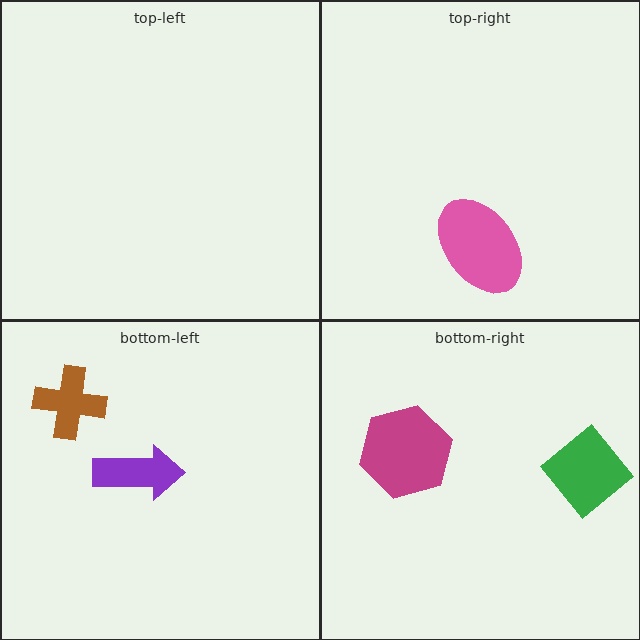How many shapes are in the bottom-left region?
2.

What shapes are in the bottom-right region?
The magenta hexagon, the green diamond.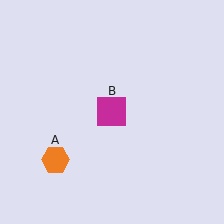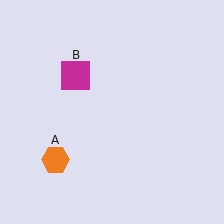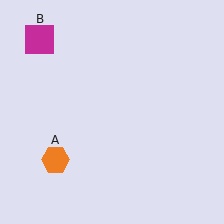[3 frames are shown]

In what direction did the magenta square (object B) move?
The magenta square (object B) moved up and to the left.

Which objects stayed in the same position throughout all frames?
Orange hexagon (object A) remained stationary.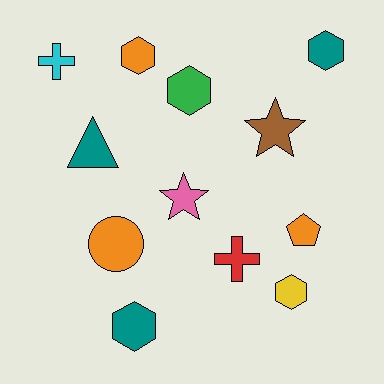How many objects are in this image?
There are 12 objects.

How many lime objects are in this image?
There are no lime objects.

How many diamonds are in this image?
There are no diamonds.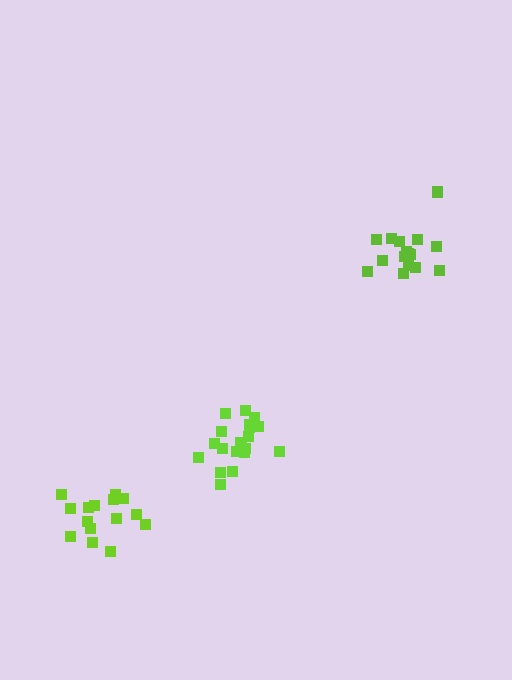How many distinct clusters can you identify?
There are 3 distinct clusters.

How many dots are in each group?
Group 1: 16 dots, Group 2: 15 dots, Group 3: 19 dots (50 total).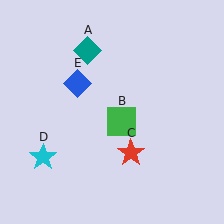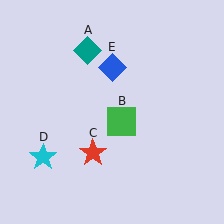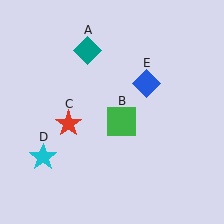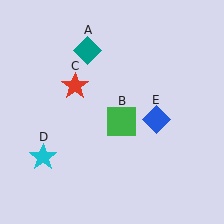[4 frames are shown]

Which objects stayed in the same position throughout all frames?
Teal diamond (object A) and green square (object B) and cyan star (object D) remained stationary.